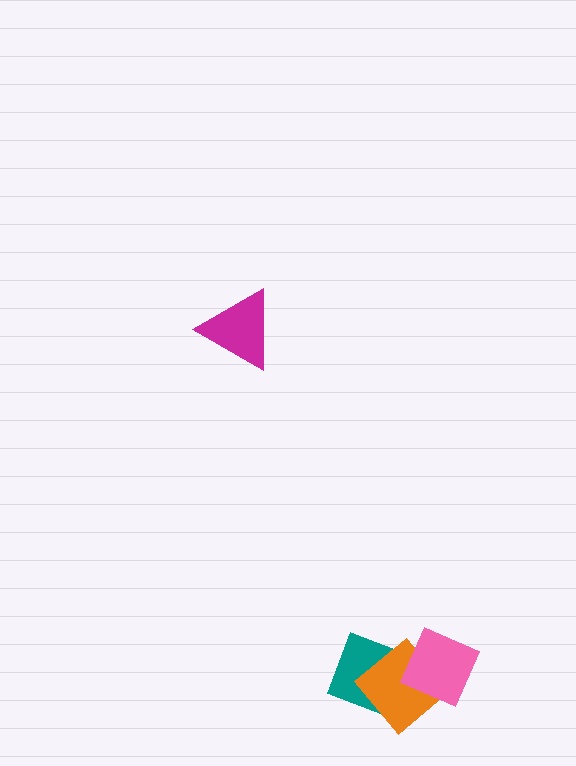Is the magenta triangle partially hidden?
No, no other shape covers it.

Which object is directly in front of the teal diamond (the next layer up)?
The orange diamond is directly in front of the teal diamond.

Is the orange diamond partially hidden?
Yes, it is partially covered by another shape.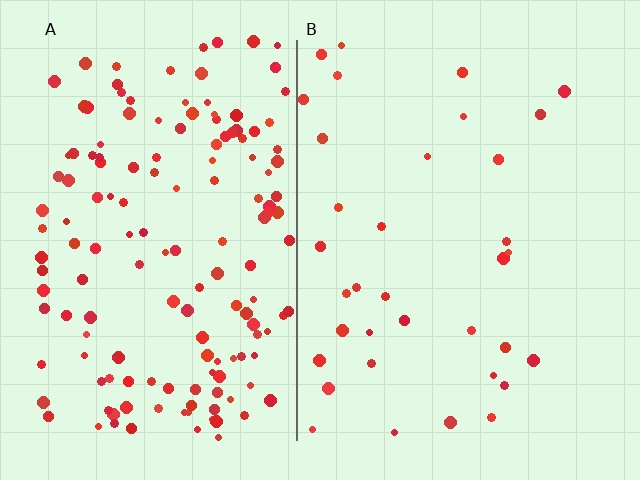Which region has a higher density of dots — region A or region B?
A (the left).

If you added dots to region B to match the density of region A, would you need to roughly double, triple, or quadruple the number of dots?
Approximately quadruple.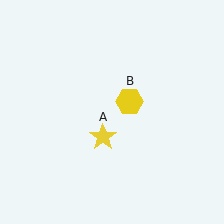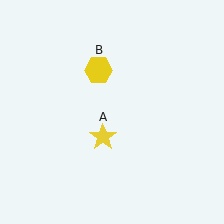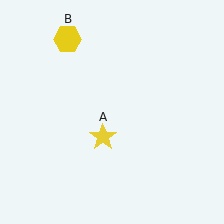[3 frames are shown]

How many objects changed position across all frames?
1 object changed position: yellow hexagon (object B).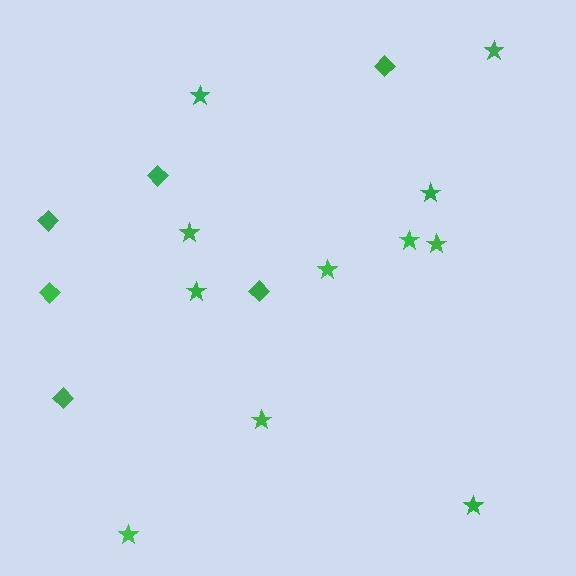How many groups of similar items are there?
There are 2 groups: one group of stars (11) and one group of diamonds (6).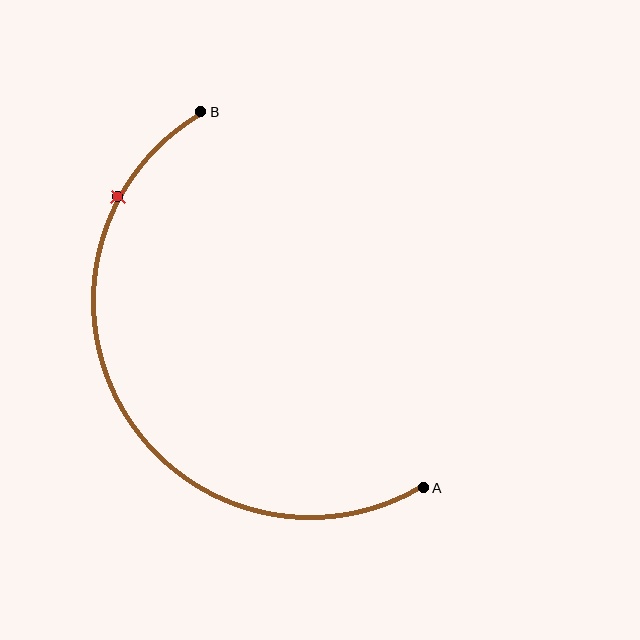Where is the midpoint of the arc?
The arc midpoint is the point on the curve farthest from the straight line joining A and B. It sits to the left of that line.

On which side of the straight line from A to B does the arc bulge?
The arc bulges to the left of the straight line connecting A and B.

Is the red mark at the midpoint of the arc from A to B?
No. The red mark lies on the arc but is closer to endpoint B. The arc midpoint would be at the point on the curve equidistant along the arc from both A and B.